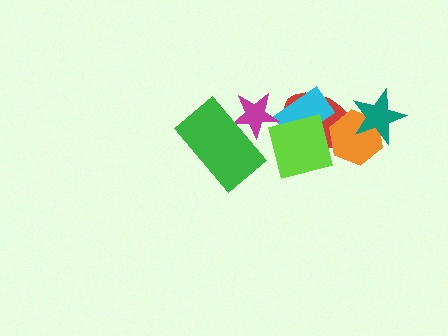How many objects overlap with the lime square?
4 objects overlap with the lime square.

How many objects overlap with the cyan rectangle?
2 objects overlap with the cyan rectangle.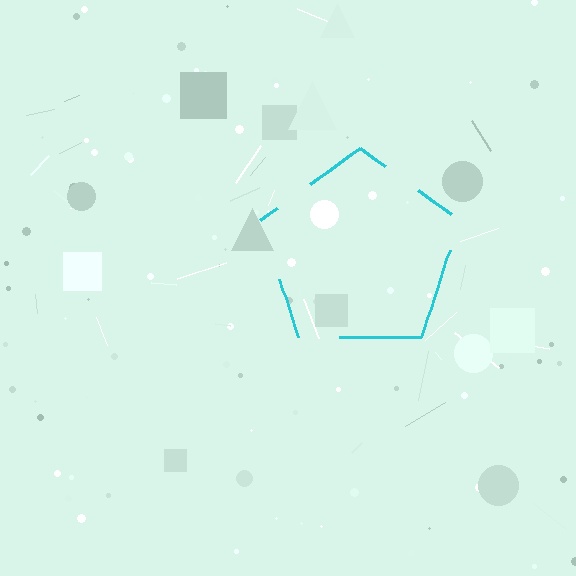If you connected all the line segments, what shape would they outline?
They would outline a pentagon.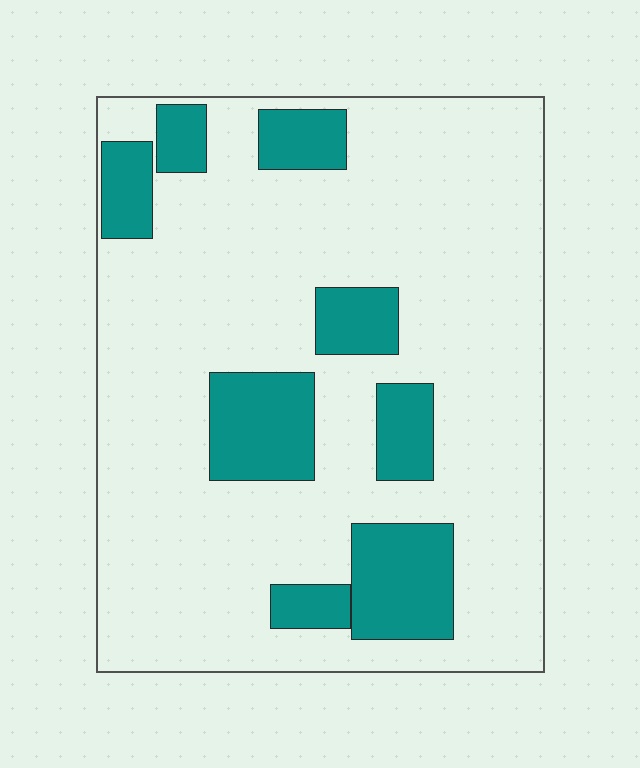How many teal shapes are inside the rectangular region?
8.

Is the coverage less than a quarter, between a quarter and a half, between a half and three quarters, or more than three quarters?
Less than a quarter.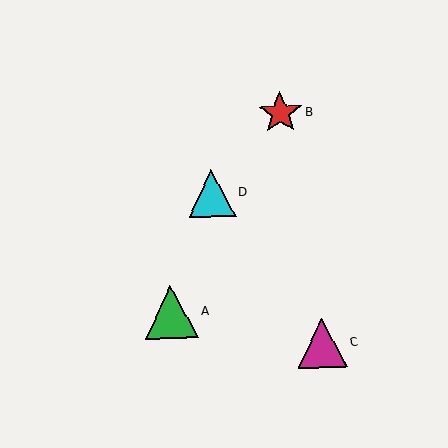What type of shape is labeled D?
Shape D is a cyan triangle.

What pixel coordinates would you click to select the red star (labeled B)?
Click at (280, 113) to select the red star B.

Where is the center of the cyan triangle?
The center of the cyan triangle is at (212, 193).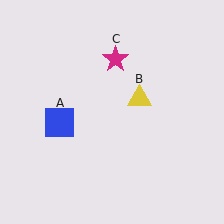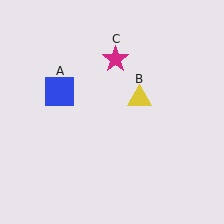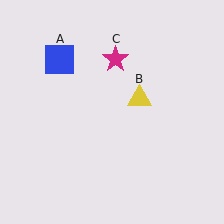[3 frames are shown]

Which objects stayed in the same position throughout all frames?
Yellow triangle (object B) and magenta star (object C) remained stationary.